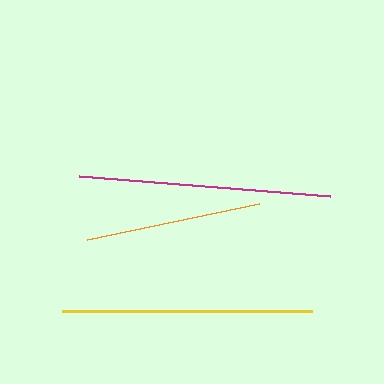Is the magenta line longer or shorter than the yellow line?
The magenta line is longer than the yellow line.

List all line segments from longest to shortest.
From longest to shortest: magenta, yellow, orange.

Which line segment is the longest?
The magenta line is the longest at approximately 252 pixels.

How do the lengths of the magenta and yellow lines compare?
The magenta and yellow lines are approximately the same length.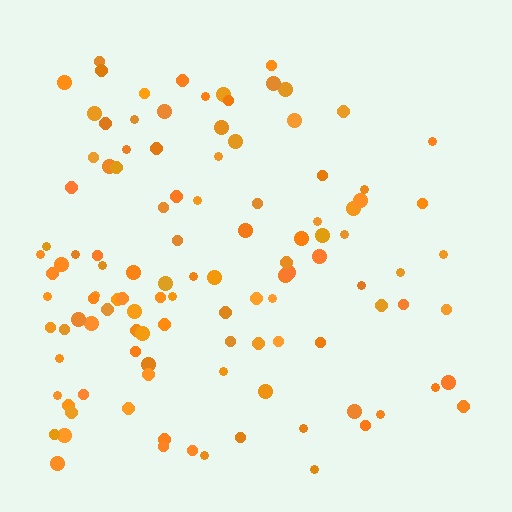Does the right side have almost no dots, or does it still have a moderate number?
Still a moderate number, just noticeably fewer than the left.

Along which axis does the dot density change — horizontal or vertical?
Horizontal.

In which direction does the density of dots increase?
From right to left, with the left side densest.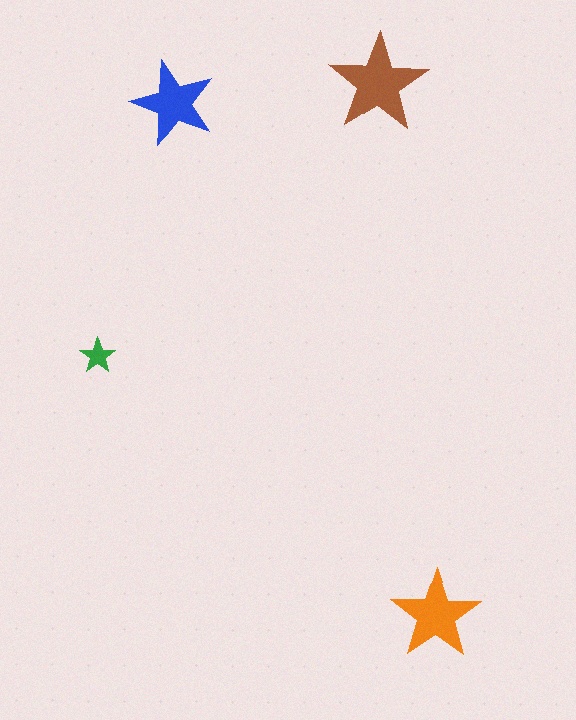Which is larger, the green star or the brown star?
The brown one.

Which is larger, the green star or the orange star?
The orange one.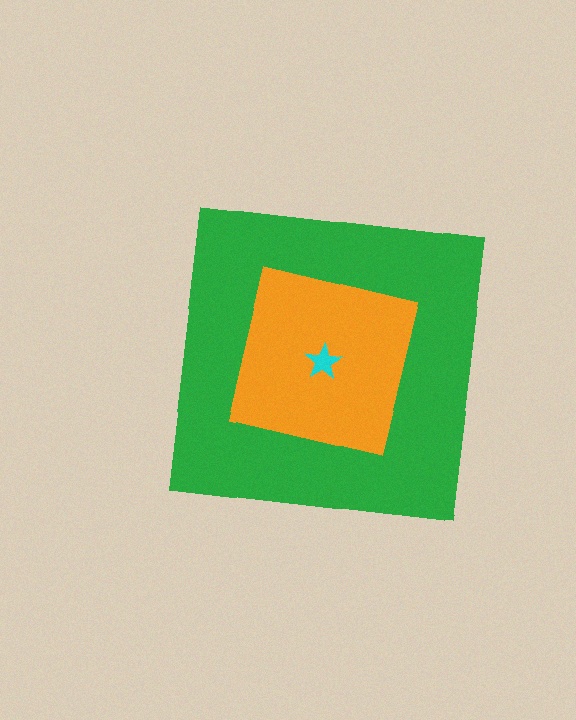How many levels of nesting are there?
3.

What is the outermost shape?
The green square.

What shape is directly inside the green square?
The orange square.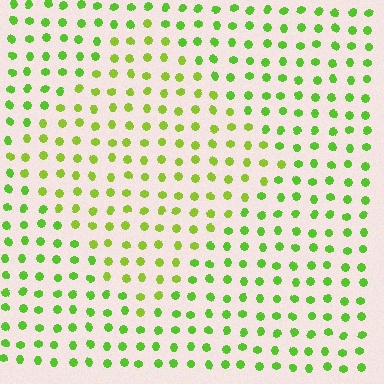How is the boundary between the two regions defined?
The boundary is defined purely by a slight shift in hue (about 21 degrees). Spacing, size, and orientation are identical on both sides.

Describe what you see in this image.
The image is filled with small lime elements in a uniform arrangement. A diamond-shaped region is visible where the elements are tinted to a slightly different hue, forming a subtle color boundary.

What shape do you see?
I see a diamond.